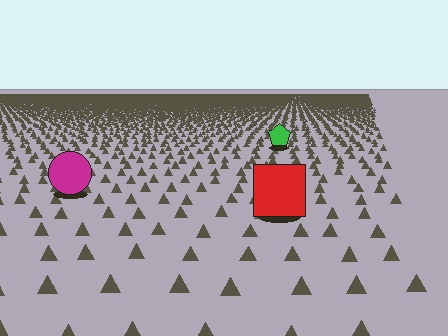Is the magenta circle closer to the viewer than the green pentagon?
Yes. The magenta circle is closer — you can tell from the texture gradient: the ground texture is coarser near it.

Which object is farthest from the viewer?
The green pentagon is farthest from the viewer. It appears smaller and the ground texture around it is denser.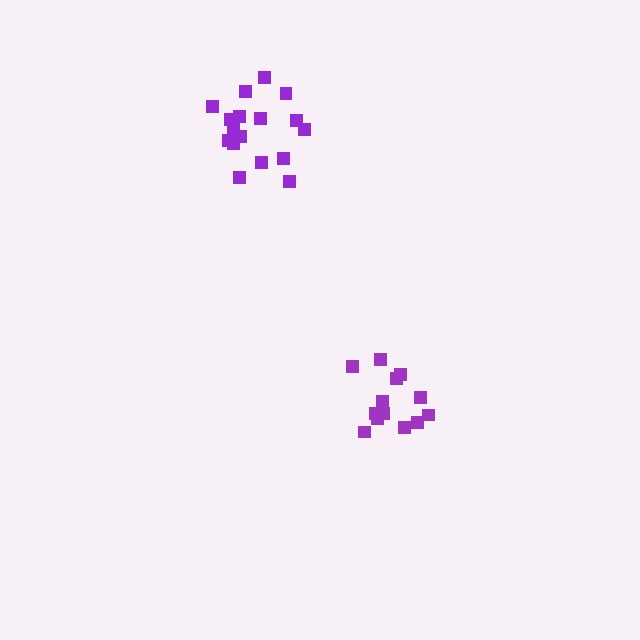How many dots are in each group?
Group 1: 14 dots, Group 2: 17 dots (31 total).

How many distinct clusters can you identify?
There are 2 distinct clusters.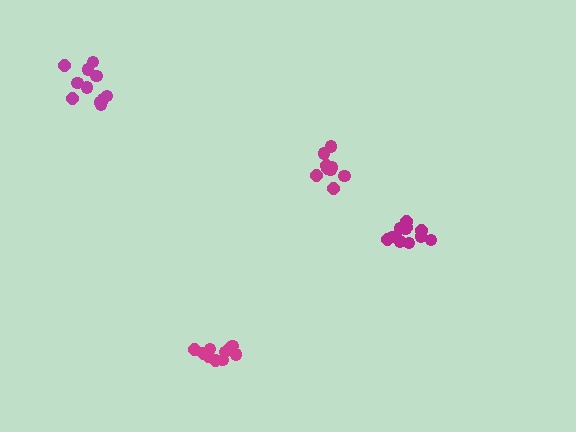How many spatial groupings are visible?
There are 4 spatial groupings.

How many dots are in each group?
Group 1: 11 dots, Group 2: 9 dots, Group 3: 10 dots, Group 4: 11 dots (41 total).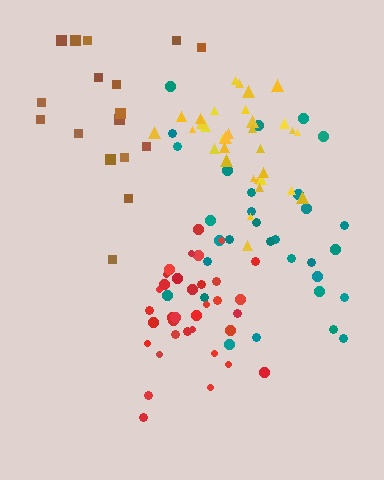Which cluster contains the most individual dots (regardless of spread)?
Red (35).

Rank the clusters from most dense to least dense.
red, yellow, teal, brown.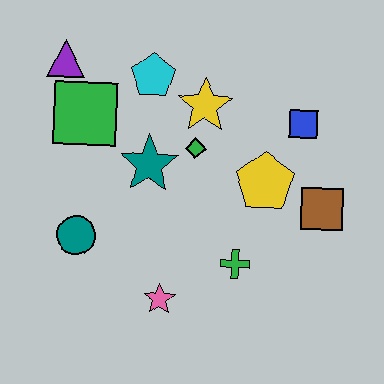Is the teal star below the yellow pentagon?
No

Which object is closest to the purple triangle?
The green square is closest to the purple triangle.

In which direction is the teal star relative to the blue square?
The teal star is to the left of the blue square.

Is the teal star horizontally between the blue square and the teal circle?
Yes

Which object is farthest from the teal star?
The brown square is farthest from the teal star.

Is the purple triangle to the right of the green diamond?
No